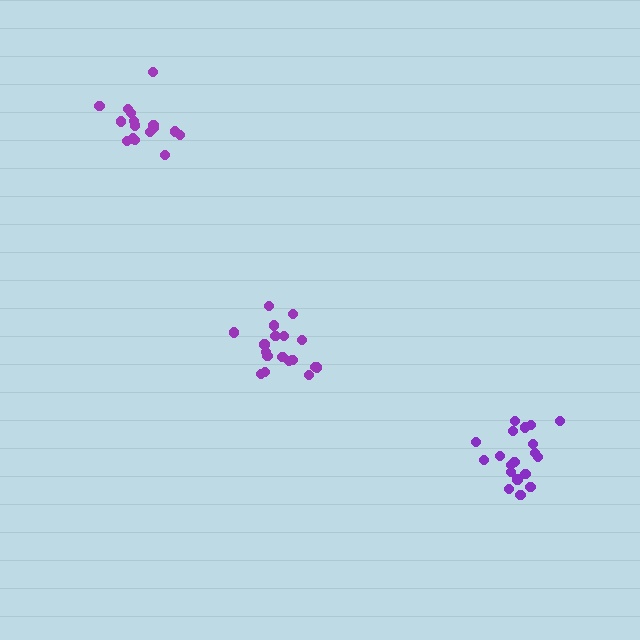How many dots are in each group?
Group 1: 19 dots, Group 2: 19 dots, Group 3: 17 dots (55 total).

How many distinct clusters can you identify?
There are 3 distinct clusters.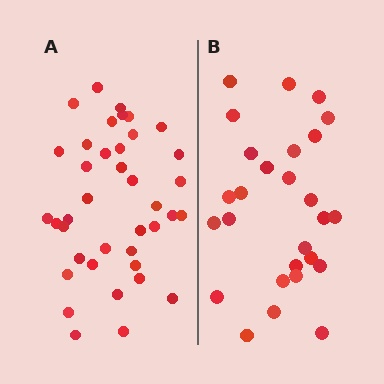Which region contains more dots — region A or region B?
Region A (the left region) has more dots.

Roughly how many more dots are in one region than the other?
Region A has roughly 12 or so more dots than region B.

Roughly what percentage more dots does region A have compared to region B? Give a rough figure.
About 45% more.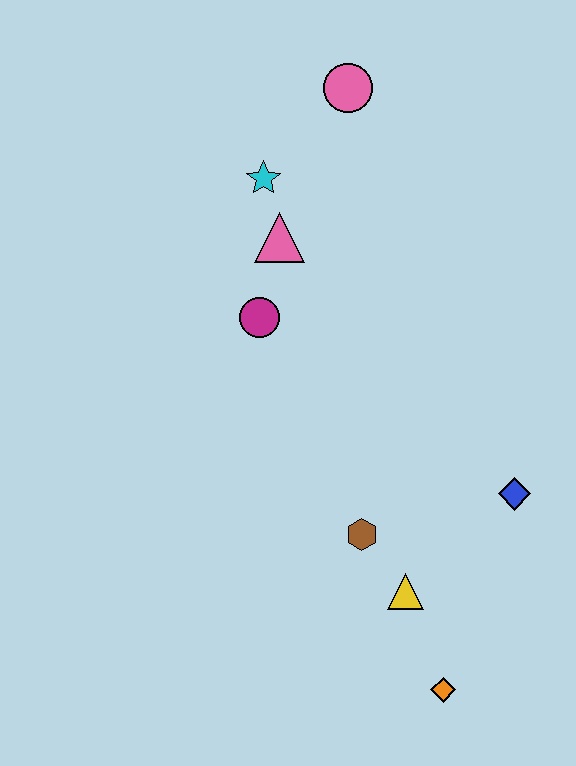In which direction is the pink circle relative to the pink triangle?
The pink circle is above the pink triangle.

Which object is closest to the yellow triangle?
The brown hexagon is closest to the yellow triangle.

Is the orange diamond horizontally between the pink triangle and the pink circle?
No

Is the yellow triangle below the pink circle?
Yes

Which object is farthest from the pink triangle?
The orange diamond is farthest from the pink triangle.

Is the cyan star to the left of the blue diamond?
Yes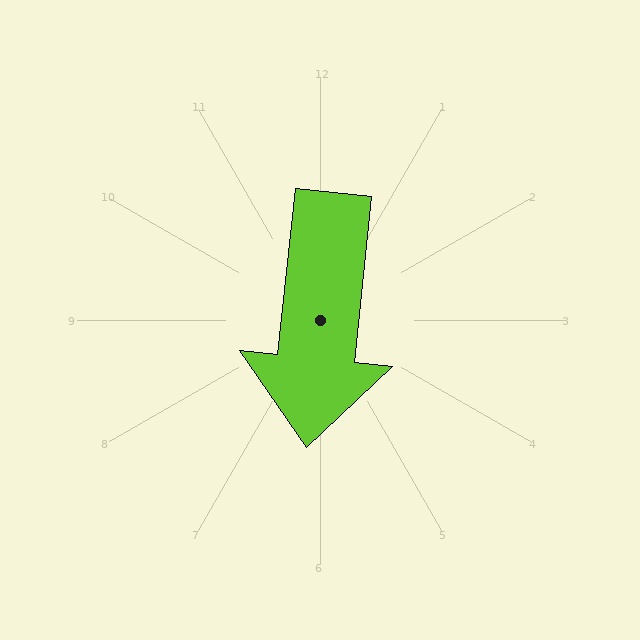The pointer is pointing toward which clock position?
Roughly 6 o'clock.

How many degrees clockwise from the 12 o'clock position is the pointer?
Approximately 186 degrees.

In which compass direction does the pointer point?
South.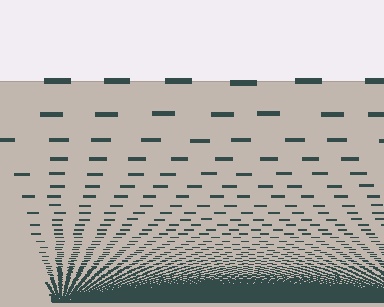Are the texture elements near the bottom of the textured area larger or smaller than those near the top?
Smaller. The gradient is inverted — elements near the bottom are smaller and denser.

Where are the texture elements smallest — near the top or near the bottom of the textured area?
Near the bottom.